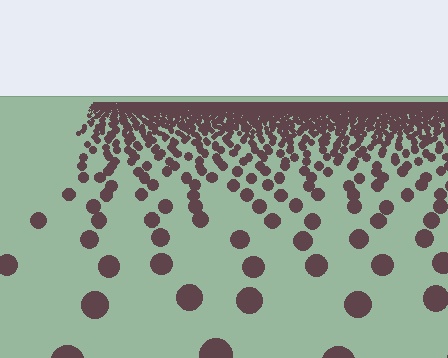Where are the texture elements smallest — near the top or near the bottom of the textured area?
Near the top.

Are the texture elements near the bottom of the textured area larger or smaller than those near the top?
Larger. Near the bottom, elements are closer to the viewer and appear at a bigger on-screen size.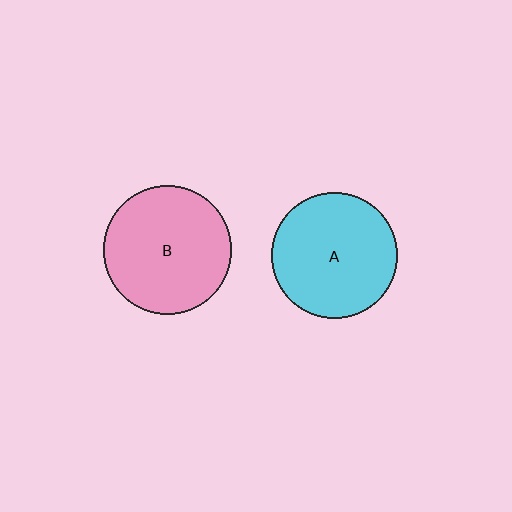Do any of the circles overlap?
No, none of the circles overlap.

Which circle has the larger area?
Circle B (pink).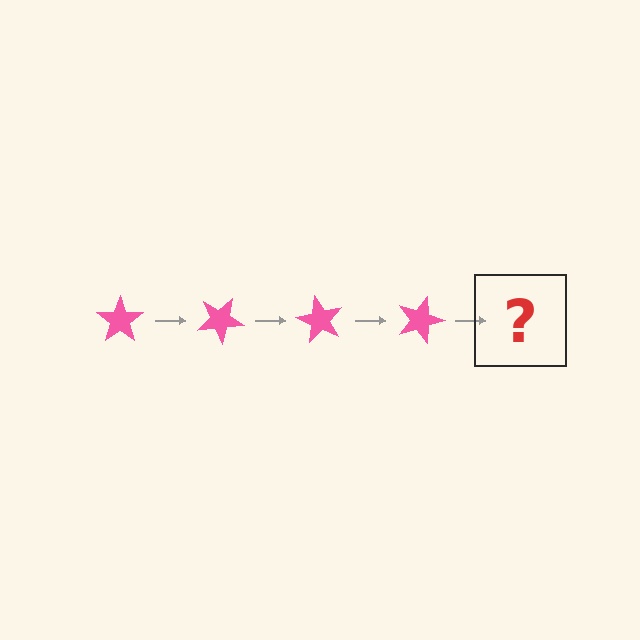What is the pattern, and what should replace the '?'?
The pattern is that the star rotates 30 degrees each step. The '?' should be a pink star rotated 120 degrees.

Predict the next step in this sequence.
The next step is a pink star rotated 120 degrees.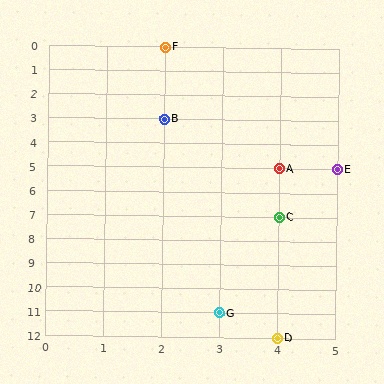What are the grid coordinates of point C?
Point C is at grid coordinates (4, 7).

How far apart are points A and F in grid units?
Points A and F are 2 columns and 5 rows apart (about 5.4 grid units diagonally).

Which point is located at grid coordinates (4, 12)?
Point D is at (4, 12).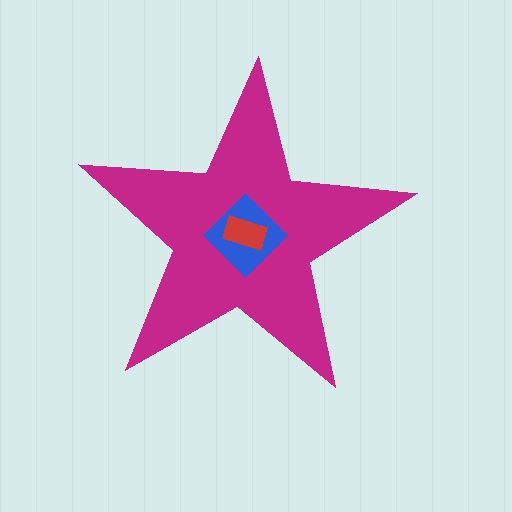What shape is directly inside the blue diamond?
The red rectangle.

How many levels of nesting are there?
3.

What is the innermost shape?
The red rectangle.